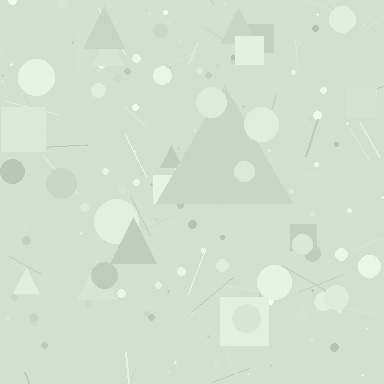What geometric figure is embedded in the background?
A triangle is embedded in the background.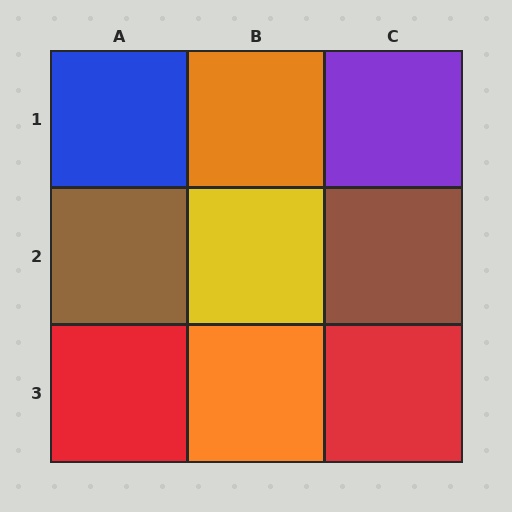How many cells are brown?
2 cells are brown.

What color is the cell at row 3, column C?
Red.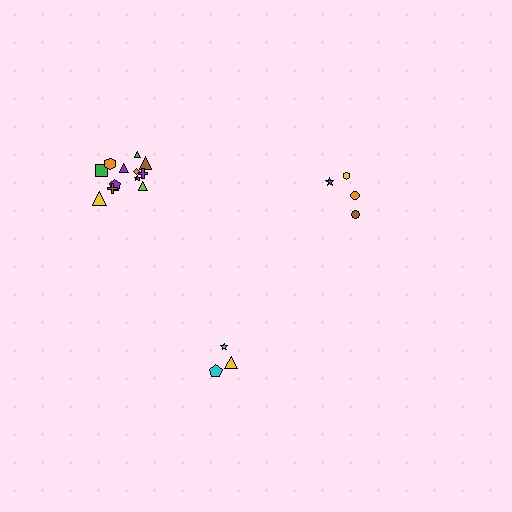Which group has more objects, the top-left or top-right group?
The top-left group.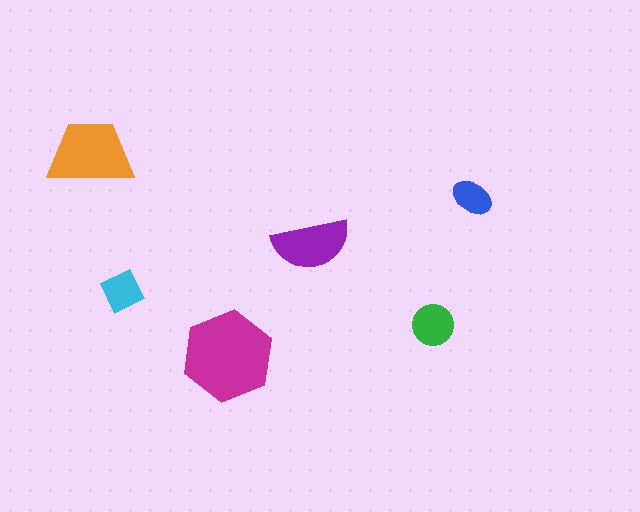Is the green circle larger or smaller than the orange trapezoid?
Smaller.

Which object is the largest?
The magenta hexagon.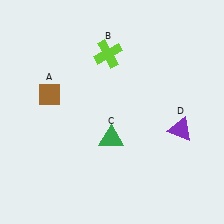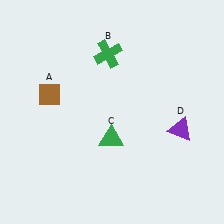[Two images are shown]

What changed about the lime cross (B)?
In Image 1, B is lime. In Image 2, it changed to green.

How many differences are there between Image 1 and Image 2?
There is 1 difference between the two images.